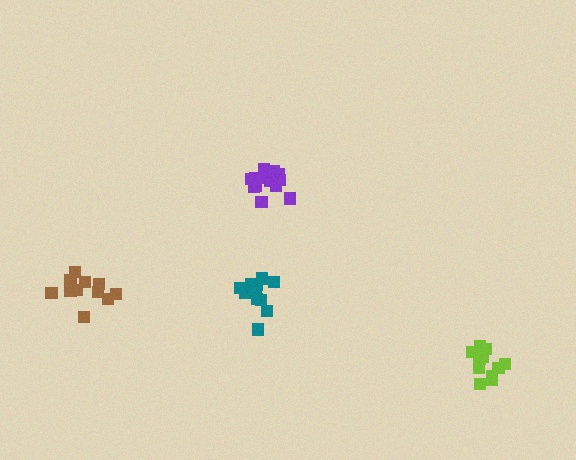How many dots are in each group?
Group 1: 16 dots, Group 2: 11 dots, Group 3: 13 dots, Group 4: 12 dots (52 total).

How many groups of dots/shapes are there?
There are 4 groups.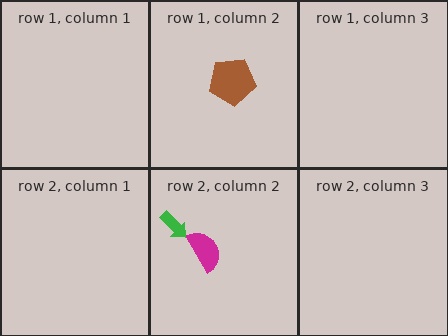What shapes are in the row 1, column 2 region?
The brown pentagon.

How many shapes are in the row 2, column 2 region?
2.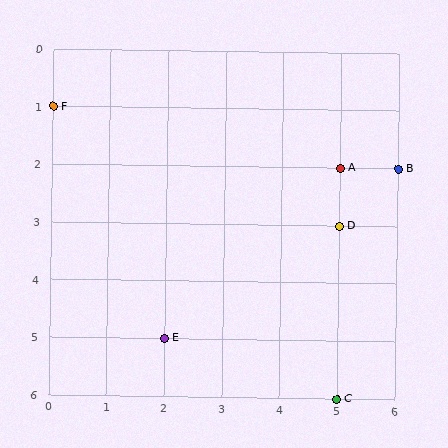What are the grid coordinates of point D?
Point D is at grid coordinates (5, 3).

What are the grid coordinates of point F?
Point F is at grid coordinates (0, 1).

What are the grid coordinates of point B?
Point B is at grid coordinates (6, 2).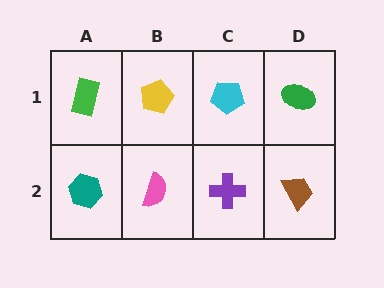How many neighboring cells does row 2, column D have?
2.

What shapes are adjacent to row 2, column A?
A green rectangle (row 1, column A), a pink semicircle (row 2, column B).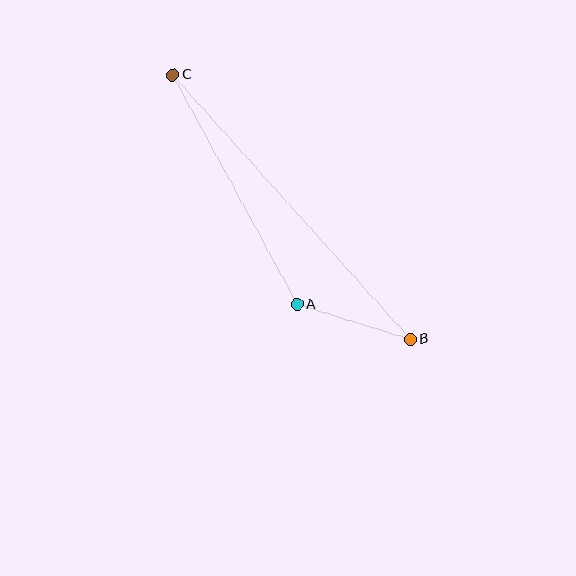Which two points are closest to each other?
Points A and B are closest to each other.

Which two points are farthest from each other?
Points B and C are farthest from each other.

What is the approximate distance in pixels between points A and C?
The distance between A and C is approximately 261 pixels.